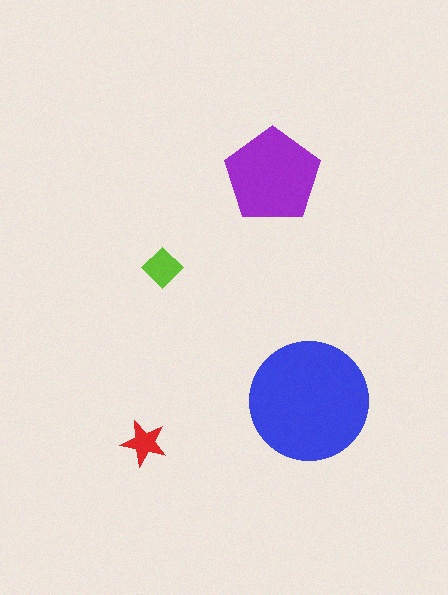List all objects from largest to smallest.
The blue circle, the purple pentagon, the lime diamond, the red star.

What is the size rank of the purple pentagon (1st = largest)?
2nd.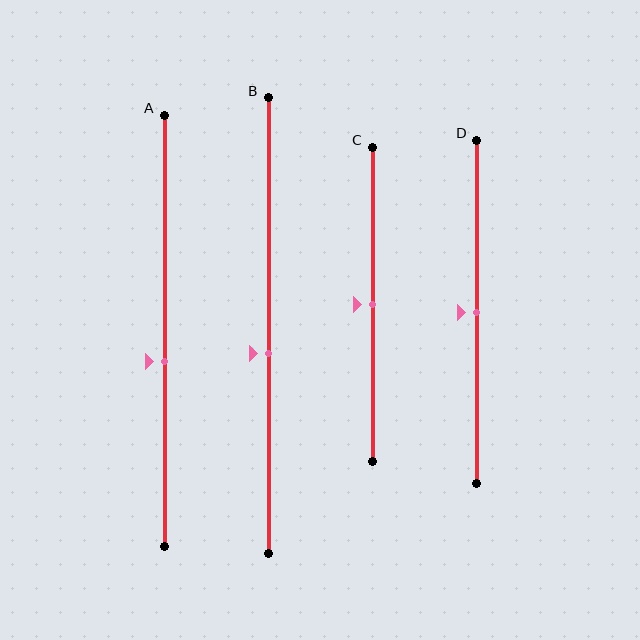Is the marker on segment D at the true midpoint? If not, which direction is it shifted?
Yes, the marker on segment D is at the true midpoint.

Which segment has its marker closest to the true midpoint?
Segment C has its marker closest to the true midpoint.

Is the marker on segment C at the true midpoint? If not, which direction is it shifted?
Yes, the marker on segment C is at the true midpoint.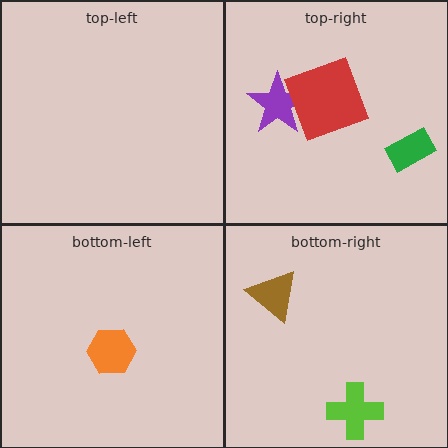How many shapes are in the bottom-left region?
1.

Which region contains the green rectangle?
The top-right region.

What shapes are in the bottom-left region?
The orange hexagon.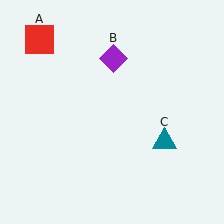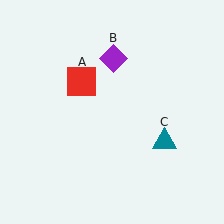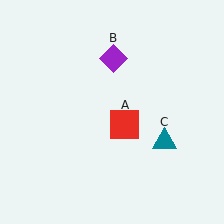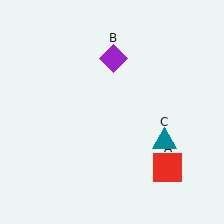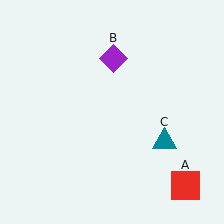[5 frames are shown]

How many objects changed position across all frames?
1 object changed position: red square (object A).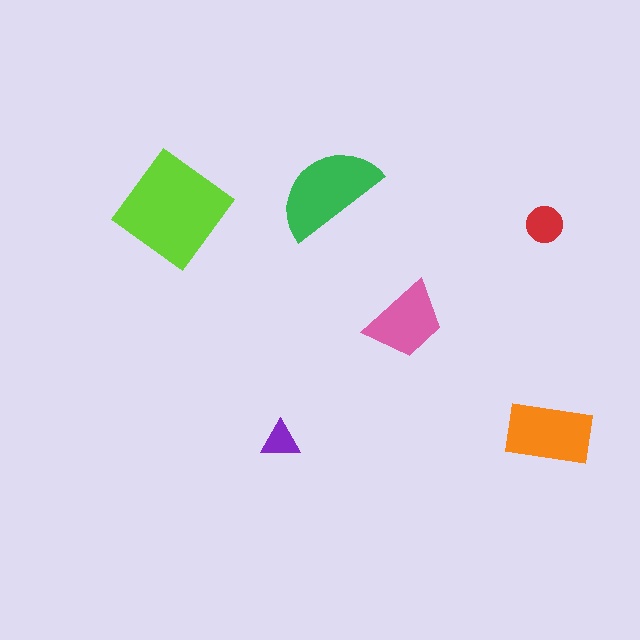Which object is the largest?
The lime diamond.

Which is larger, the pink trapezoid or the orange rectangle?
The orange rectangle.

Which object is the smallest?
The purple triangle.